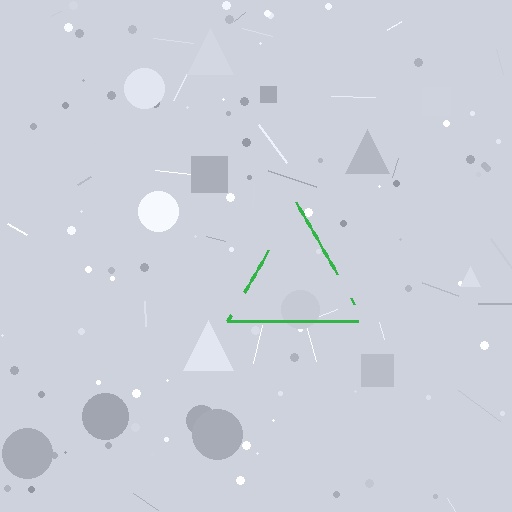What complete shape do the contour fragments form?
The contour fragments form a triangle.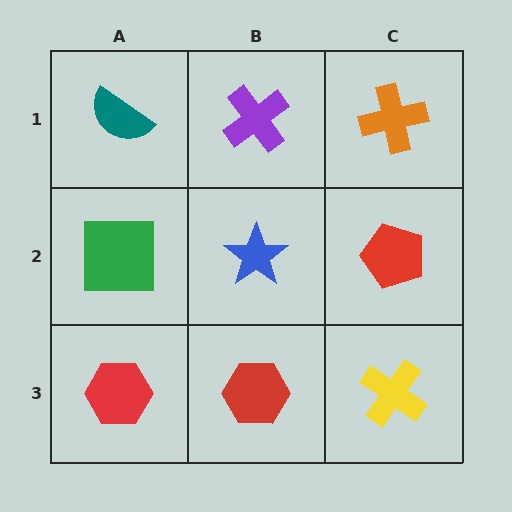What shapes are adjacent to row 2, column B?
A purple cross (row 1, column B), a red hexagon (row 3, column B), a green square (row 2, column A), a red pentagon (row 2, column C).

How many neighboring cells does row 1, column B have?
3.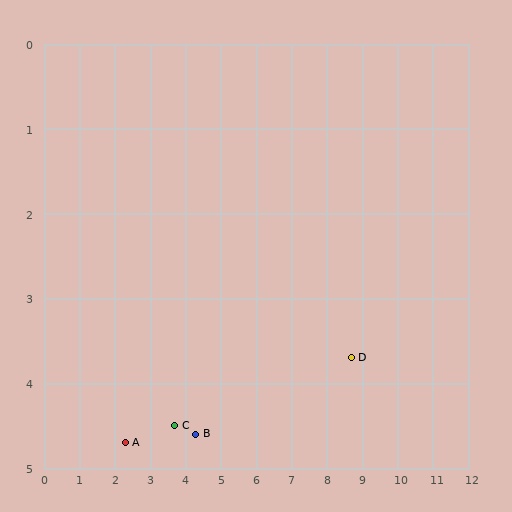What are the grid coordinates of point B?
Point B is at approximately (4.3, 4.6).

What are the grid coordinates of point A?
Point A is at approximately (2.3, 4.7).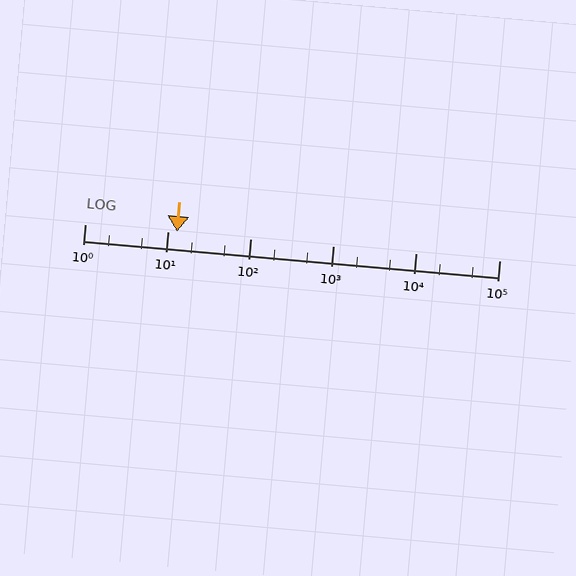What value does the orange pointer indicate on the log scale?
The pointer indicates approximately 13.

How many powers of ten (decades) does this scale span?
The scale spans 5 decades, from 1 to 100000.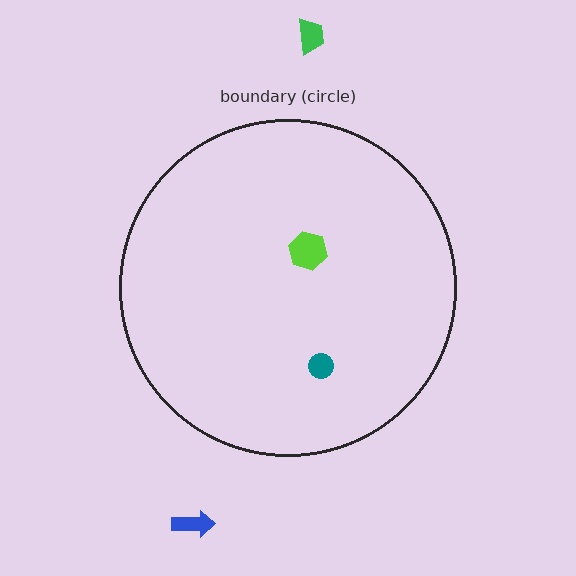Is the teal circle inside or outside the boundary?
Inside.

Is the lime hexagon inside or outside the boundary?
Inside.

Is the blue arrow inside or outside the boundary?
Outside.